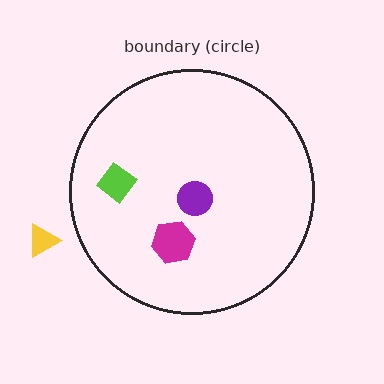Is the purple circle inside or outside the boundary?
Inside.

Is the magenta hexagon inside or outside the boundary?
Inside.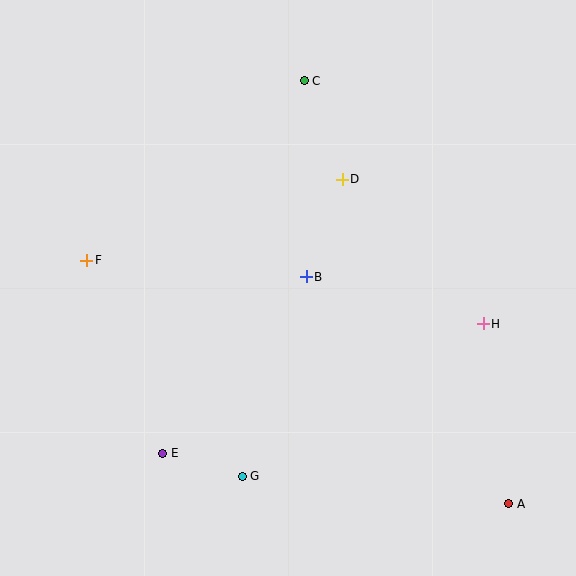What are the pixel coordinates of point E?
Point E is at (163, 453).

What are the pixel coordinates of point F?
Point F is at (87, 260).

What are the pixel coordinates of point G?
Point G is at (242, 476).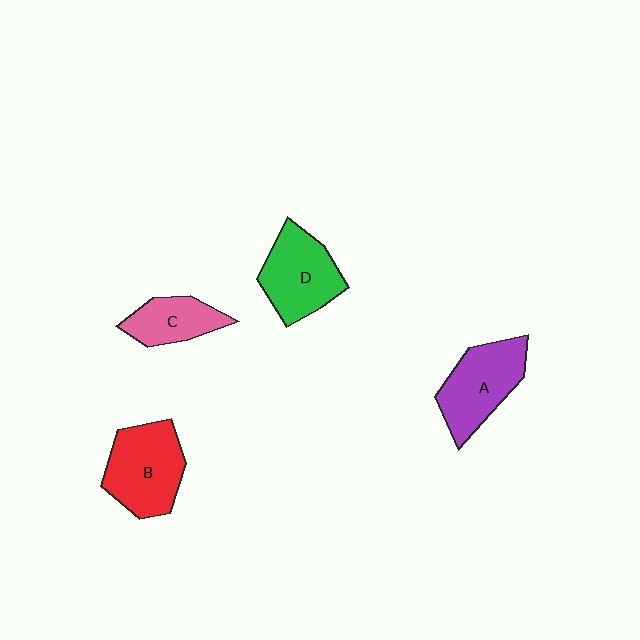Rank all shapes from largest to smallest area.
From largest to smallest: B (red), A (purple), D (green), C (pink).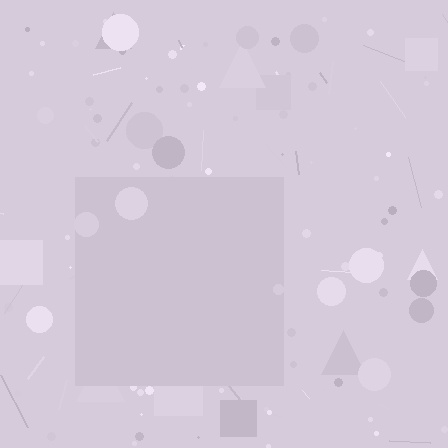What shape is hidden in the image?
A square is hidden in the image.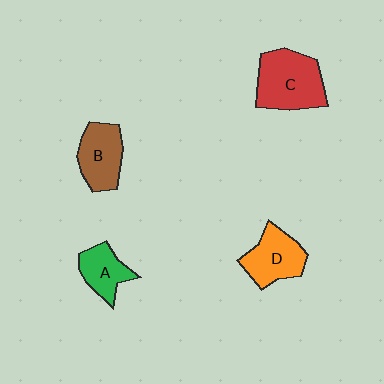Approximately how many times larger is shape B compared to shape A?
Approximately 1.3 times.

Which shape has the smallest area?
Shape A (green).